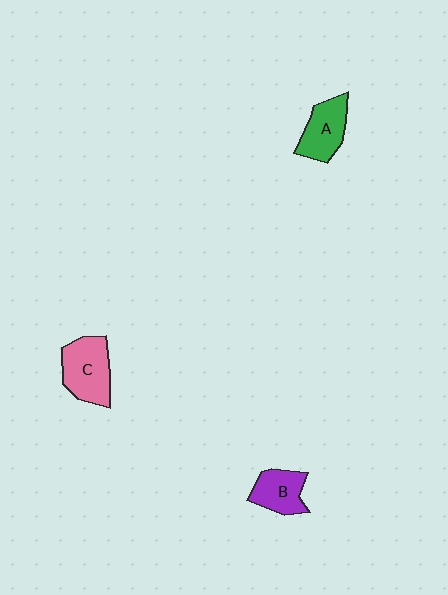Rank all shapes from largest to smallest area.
From largest to smallest: C (pink), A (green), B (purple).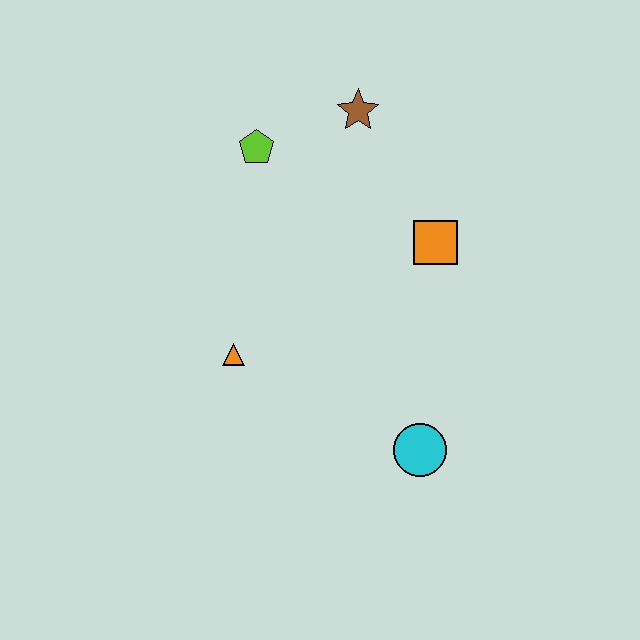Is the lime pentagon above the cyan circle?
Yes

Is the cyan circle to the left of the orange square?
Yes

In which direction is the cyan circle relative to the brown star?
The cyan circle is below the brown star.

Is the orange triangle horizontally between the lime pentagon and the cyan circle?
No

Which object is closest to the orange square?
The brown star is closest to the orange square.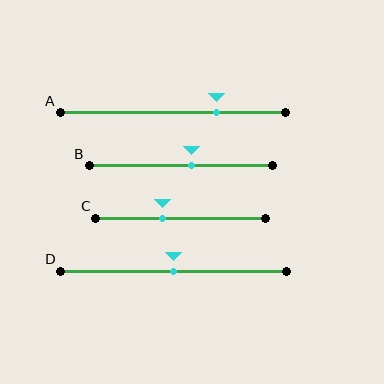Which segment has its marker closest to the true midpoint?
Segment D has its marker closest to the true midpoint.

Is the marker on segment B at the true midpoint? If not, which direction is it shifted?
No, the marker on segment B is shifted to the right by about 6% of the segment length.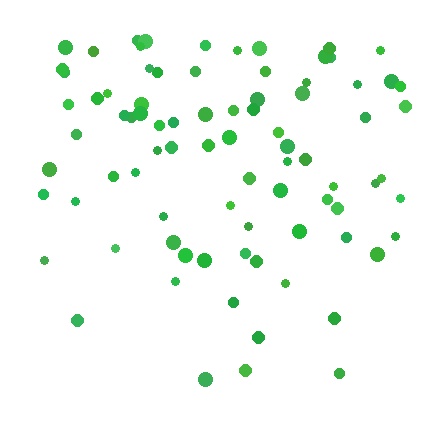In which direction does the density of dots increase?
From bottom to top, with the top side densest.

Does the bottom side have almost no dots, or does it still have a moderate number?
Still a moderate number, just noticeably fewer than the top.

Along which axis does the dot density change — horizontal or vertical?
Vertical.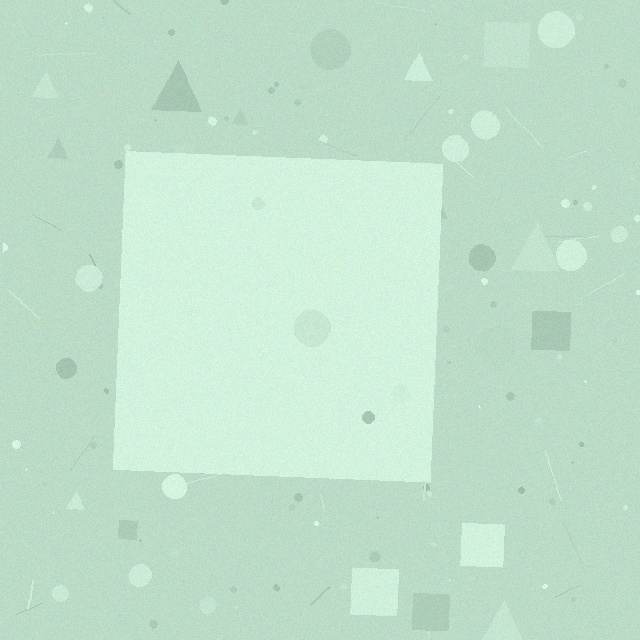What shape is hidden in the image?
A square is hidden in the image.